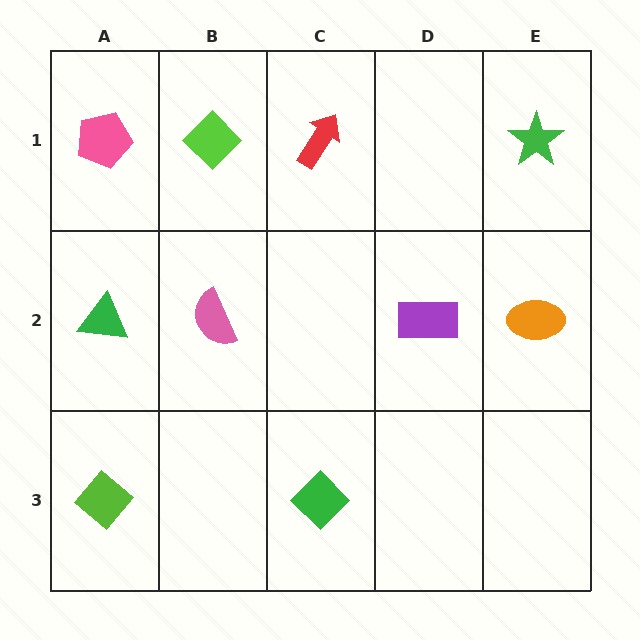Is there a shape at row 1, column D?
No, that cell is empty.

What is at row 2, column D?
A purple rectangle.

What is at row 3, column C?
A green diamond.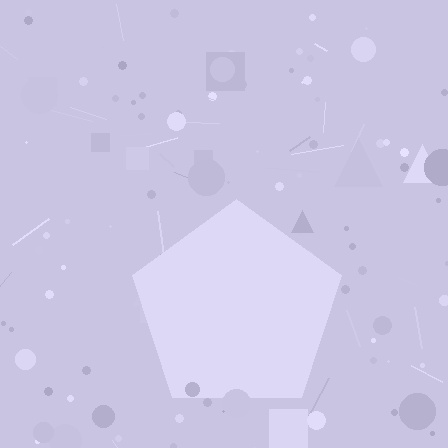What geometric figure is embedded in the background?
A pentagon is embedded in the background.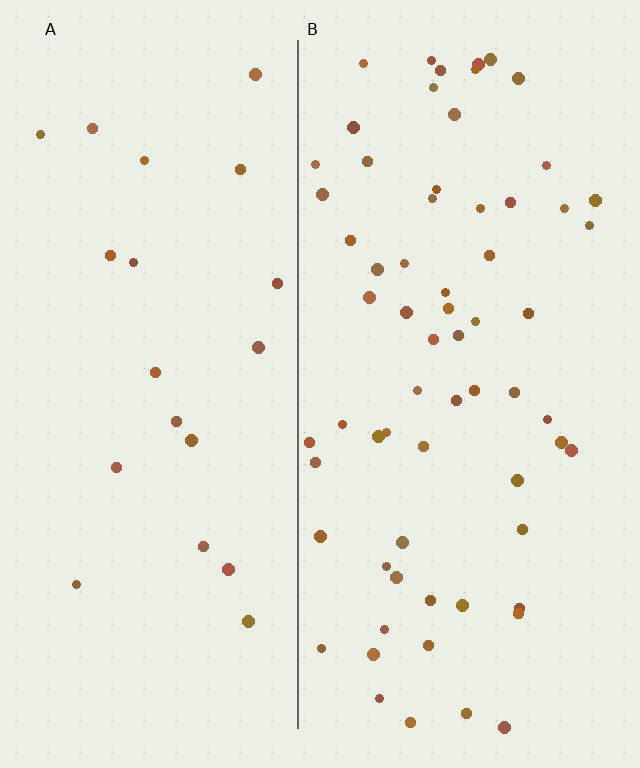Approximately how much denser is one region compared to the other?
Approximately 3.2× — region B over region A.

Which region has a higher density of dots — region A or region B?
B (the right).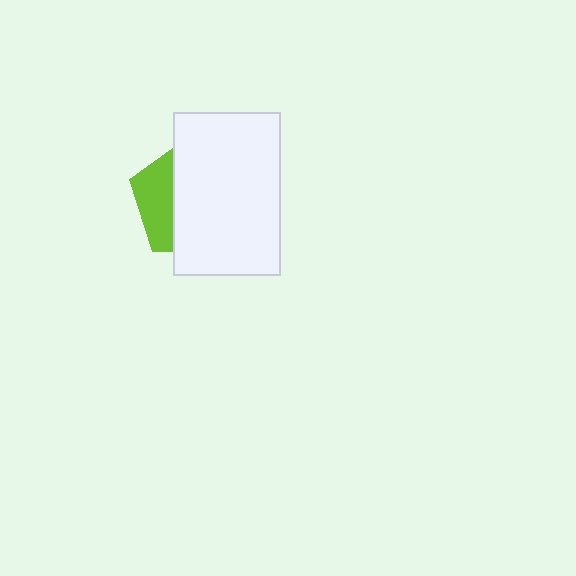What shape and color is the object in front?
The object in front is a white rectangle.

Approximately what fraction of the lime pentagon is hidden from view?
Roughly 69% of the lime pentagon is hidden behind the white rectangle.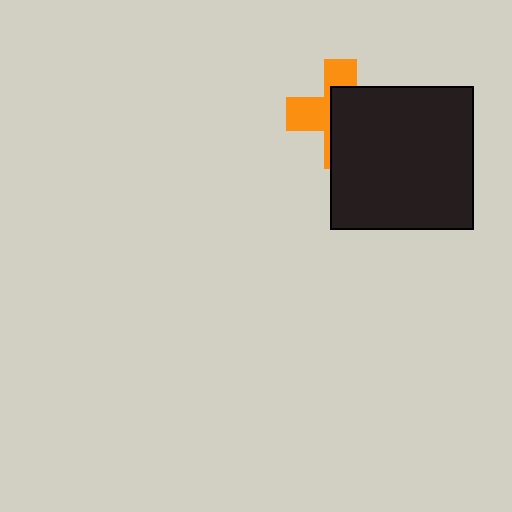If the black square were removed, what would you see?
You would see the complete orange cross.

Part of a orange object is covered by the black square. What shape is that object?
It is a cross.